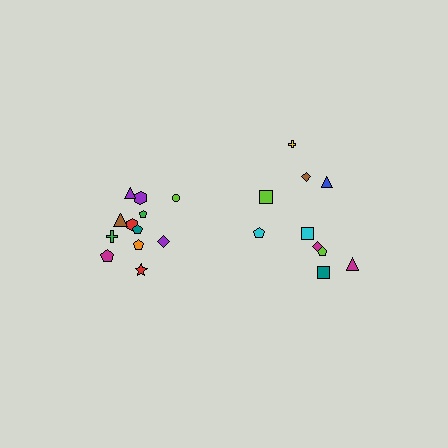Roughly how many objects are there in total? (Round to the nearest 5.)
Roughly 20 objects in total.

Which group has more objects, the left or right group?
The left group.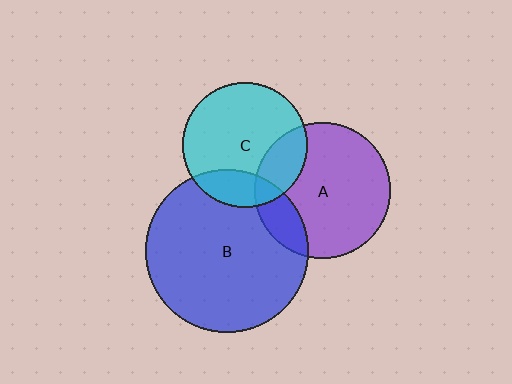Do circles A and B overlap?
Yes.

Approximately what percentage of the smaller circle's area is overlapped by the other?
Approximately 15%.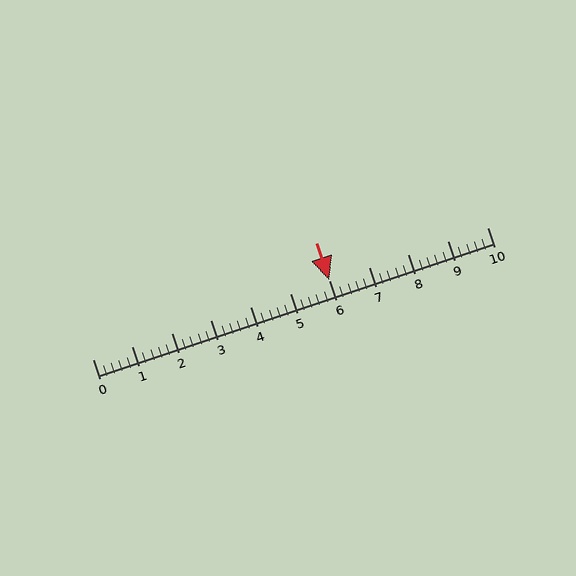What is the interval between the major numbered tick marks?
The major tick marks are spaced 1 units apart.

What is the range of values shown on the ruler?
The ruler shows values from 0 to 10.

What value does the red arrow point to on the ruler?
The red arrow points to approximately 6.0.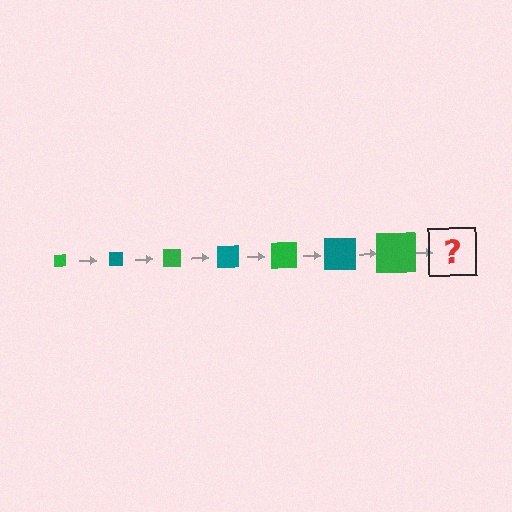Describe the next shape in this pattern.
It should be a teal square, larger than the previous one.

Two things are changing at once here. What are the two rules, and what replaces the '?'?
The two rules are that the square grows larger each step and the color cycles through green and teal. The '?' should be a teal square, larger than the previous one.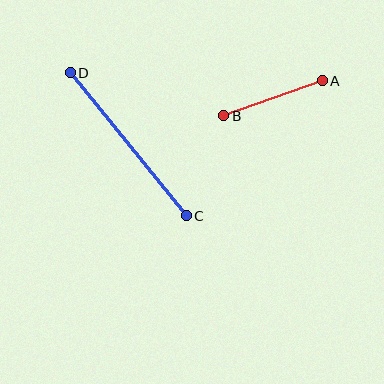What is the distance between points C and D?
The distance is approximately 184 pixels.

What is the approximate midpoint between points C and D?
The midpoint is at approximately (128, 144) pixels.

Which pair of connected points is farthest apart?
Points C and D are farthest apart.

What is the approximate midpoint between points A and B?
The midpoint is at approximately (273, 98) pixels.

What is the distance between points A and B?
The distance is approximately 105 pixels.